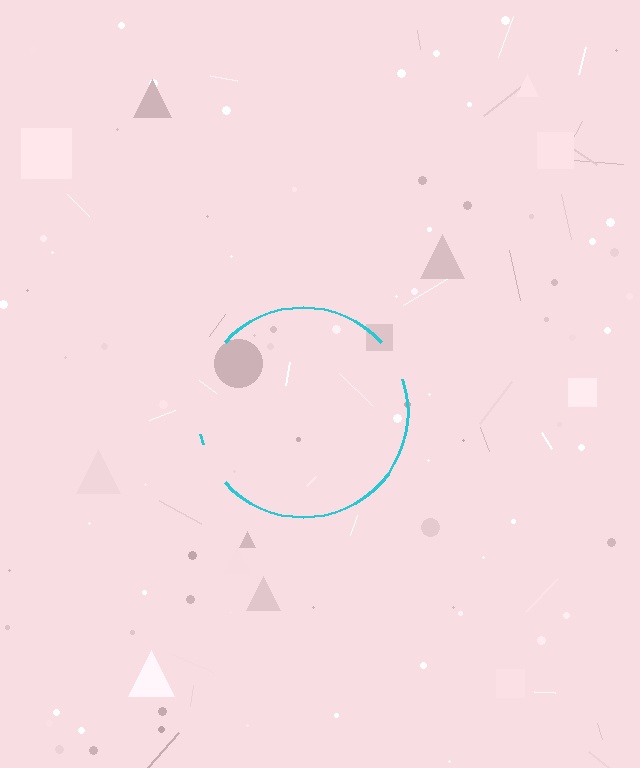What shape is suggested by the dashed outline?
The dashed outline suggests a circle.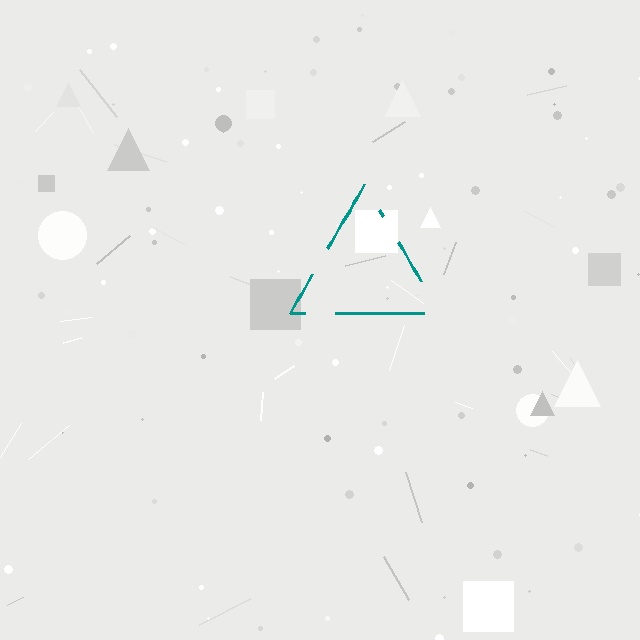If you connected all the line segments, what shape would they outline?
They would outline a triangle.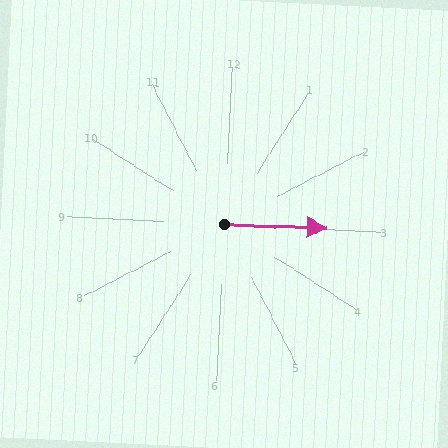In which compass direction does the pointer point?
East.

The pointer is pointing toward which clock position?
Roughly 3 o'clock.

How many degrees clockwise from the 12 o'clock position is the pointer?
Approximately 89 degrees.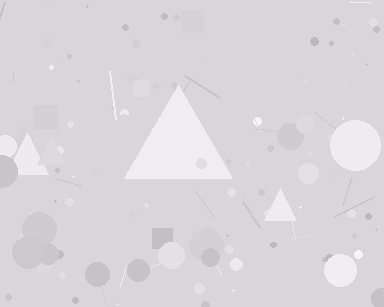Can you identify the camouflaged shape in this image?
The camouflaged shape is a triangle.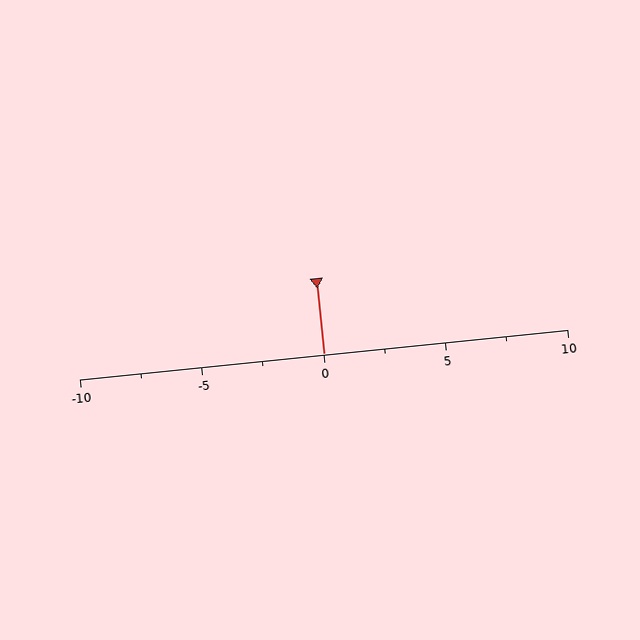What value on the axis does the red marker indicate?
The marker indicates approximately 0.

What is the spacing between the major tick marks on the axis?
The major ticks are spaced 5 apart.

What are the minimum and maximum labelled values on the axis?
The axis runs from -10 to 10.